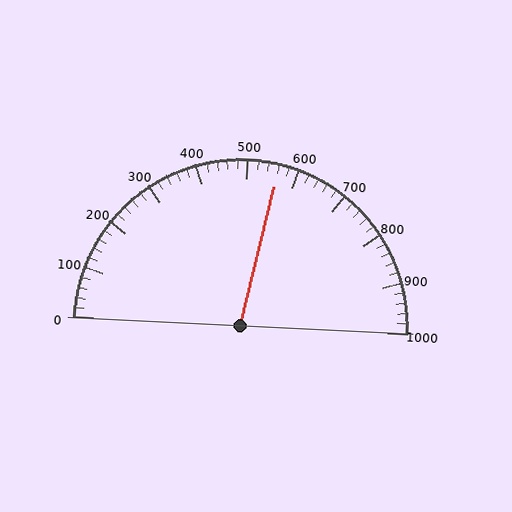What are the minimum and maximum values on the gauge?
The gauge ranges from 0 to 1000.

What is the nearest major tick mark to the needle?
The nearest major tick mark is 600.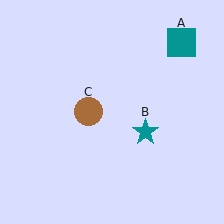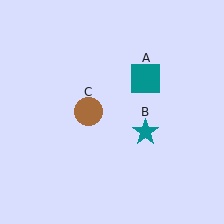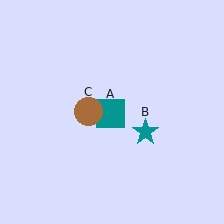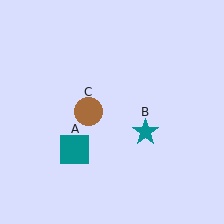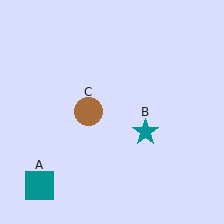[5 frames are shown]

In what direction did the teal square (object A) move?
The teal square (object A) moved down and to the left.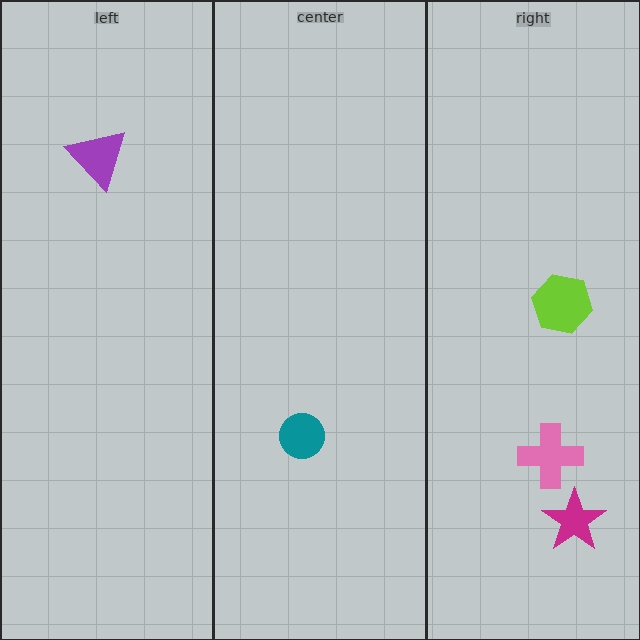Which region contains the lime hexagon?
The right region.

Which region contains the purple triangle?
The left region.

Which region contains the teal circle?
The center region.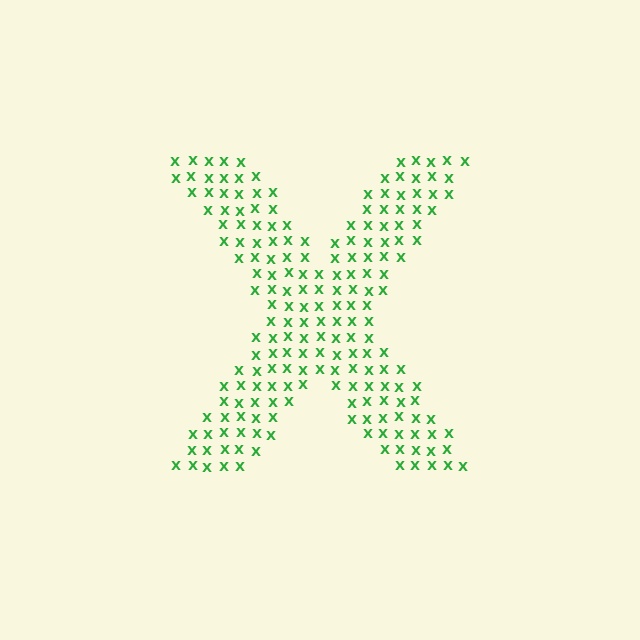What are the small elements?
The small elements are letter X's.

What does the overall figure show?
The overall figure shows the letter X.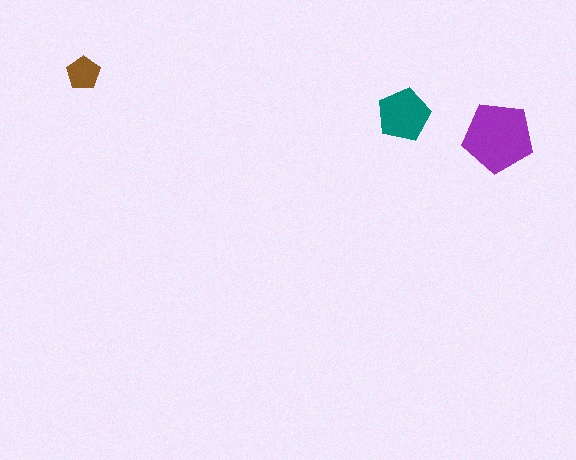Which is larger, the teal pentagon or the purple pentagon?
The purple one.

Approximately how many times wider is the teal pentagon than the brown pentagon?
About 1.5 times wider.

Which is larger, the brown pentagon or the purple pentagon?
The purple one.